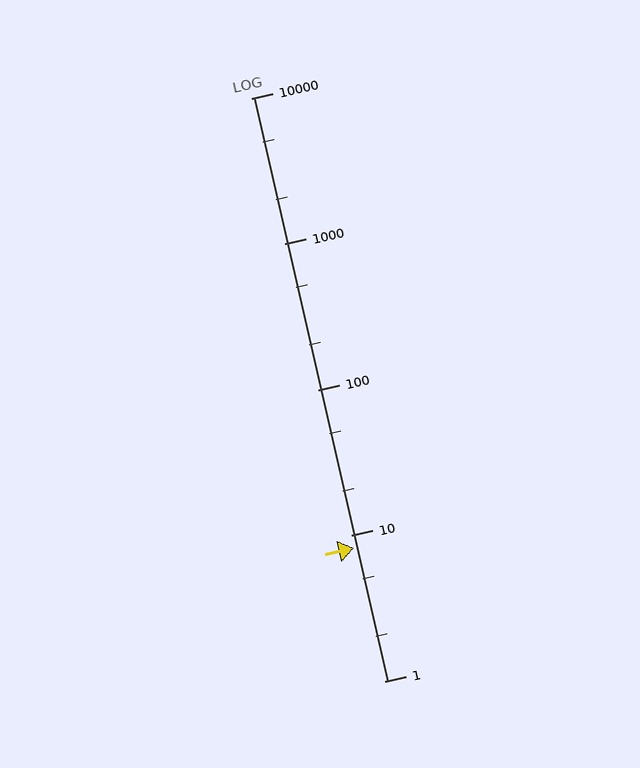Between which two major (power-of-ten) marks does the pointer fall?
The pointer is between 1 and 10.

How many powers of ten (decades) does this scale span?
The scale spans 4 decades, from 1 to 10000.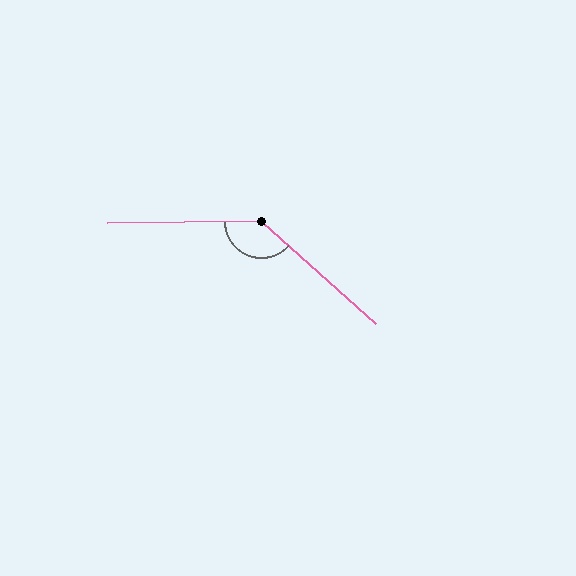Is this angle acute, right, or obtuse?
It is obtuse.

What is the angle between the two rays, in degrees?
Approximately 137 degrees.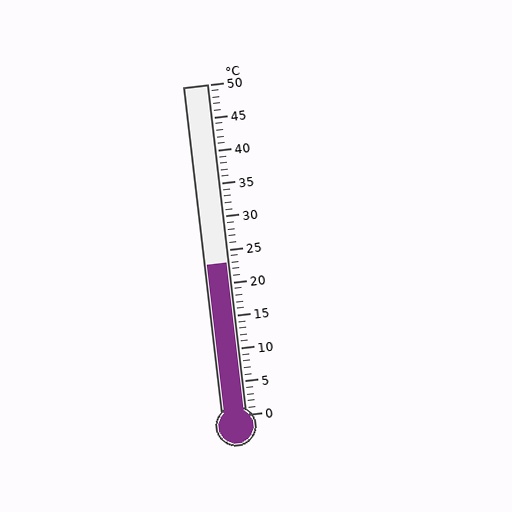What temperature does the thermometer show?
The thermometer shows approximately 23°C.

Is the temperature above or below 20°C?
The temperature is above 20°C.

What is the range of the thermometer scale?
The thermometer scale ranges from 0°C to 50°C.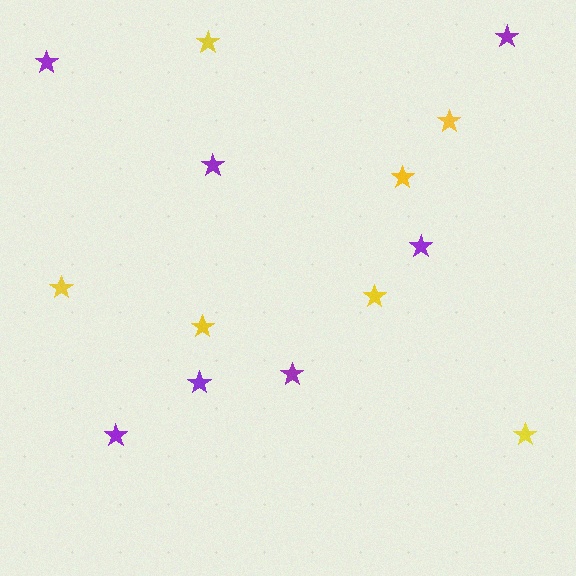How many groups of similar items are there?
There are 2 groups: one group of purple stars (7) and one group of yellow stars (7).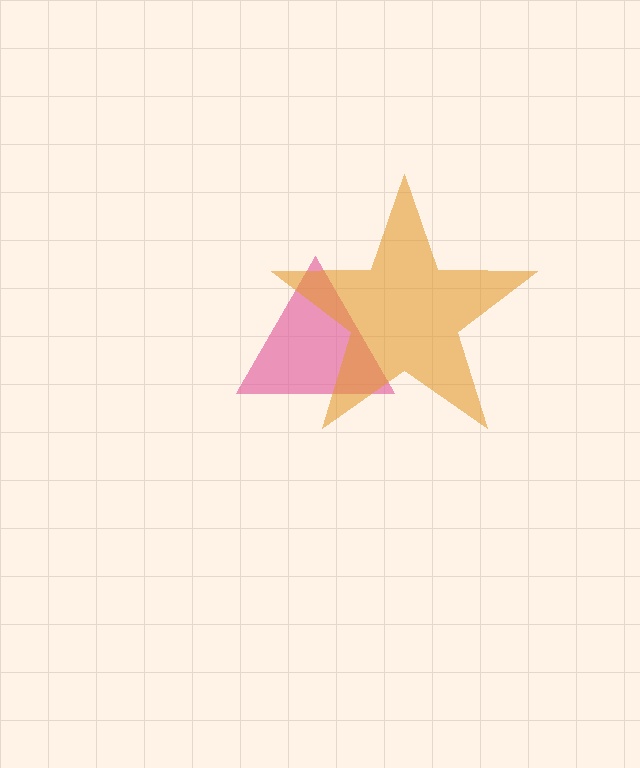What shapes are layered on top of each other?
The layered shapes are: a pink triangle, an orange star.